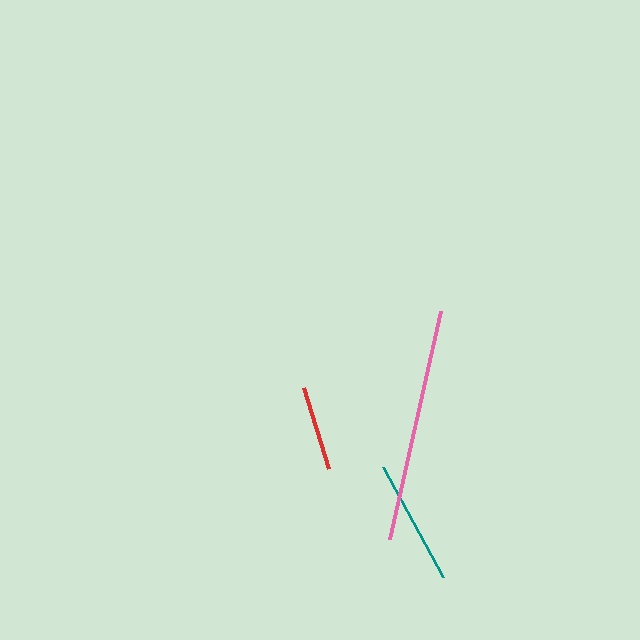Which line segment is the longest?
The pink line is the longest at approximately 234 pixels.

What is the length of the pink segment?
The pink segment is approximately 234 pixels long.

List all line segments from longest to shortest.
From longest to shortest: pink, teal, red.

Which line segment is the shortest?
The red line is the shortest at approximately 85 pixels.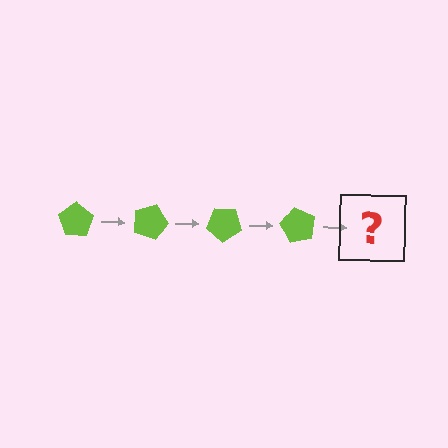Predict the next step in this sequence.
The next step is a lime pentagon rotated 80 degrees.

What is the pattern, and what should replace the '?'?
The pattern is that the pentagon rotates 20 degrees each step. The '?' should be a lime pentagon rotated 80 degrees.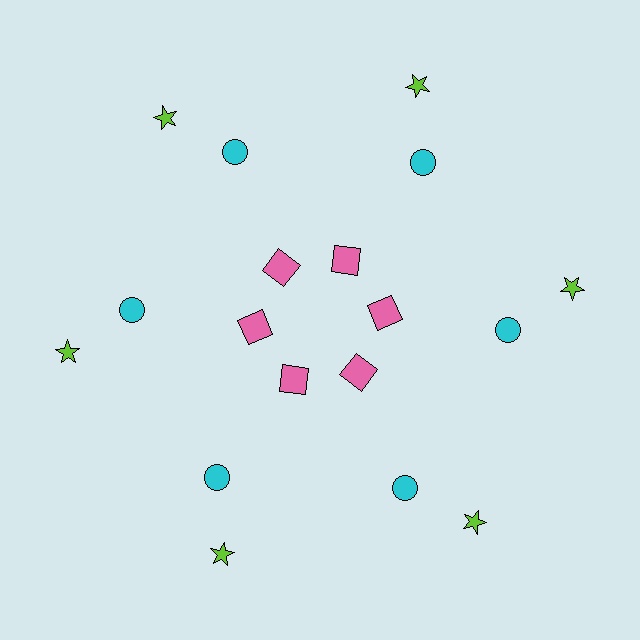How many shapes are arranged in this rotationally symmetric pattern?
There are 18 shapes, arranged in 6 groups of 3.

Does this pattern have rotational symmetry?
Yes, this pattern has 6-fold rotational symmetry. It looks the same after rotating 60 degrees around the center.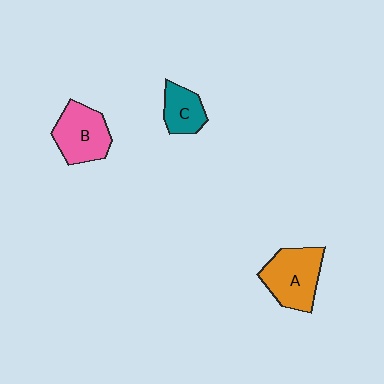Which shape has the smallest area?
Shape C (teal).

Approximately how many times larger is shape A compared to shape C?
Approximately 1.7 times.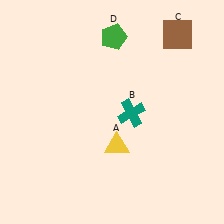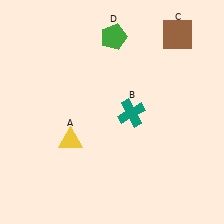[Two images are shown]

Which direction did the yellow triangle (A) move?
The yellow triangle (A) moved left.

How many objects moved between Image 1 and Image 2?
1 object moved between the two images.